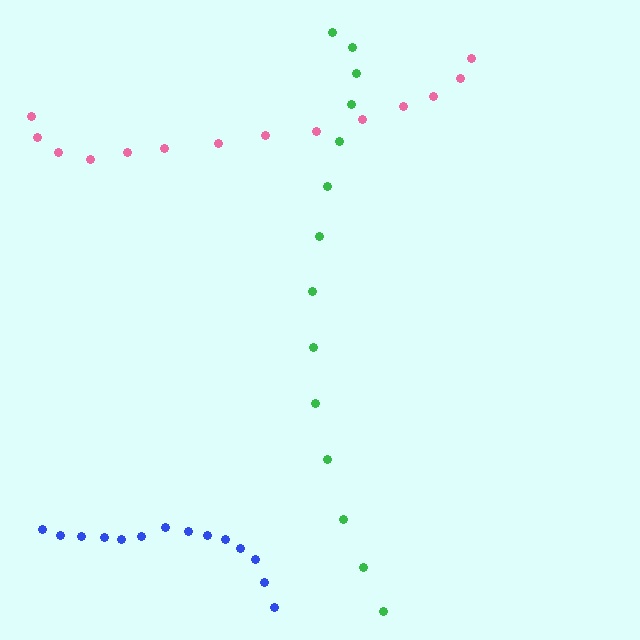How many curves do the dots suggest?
There are 3 distinct paths.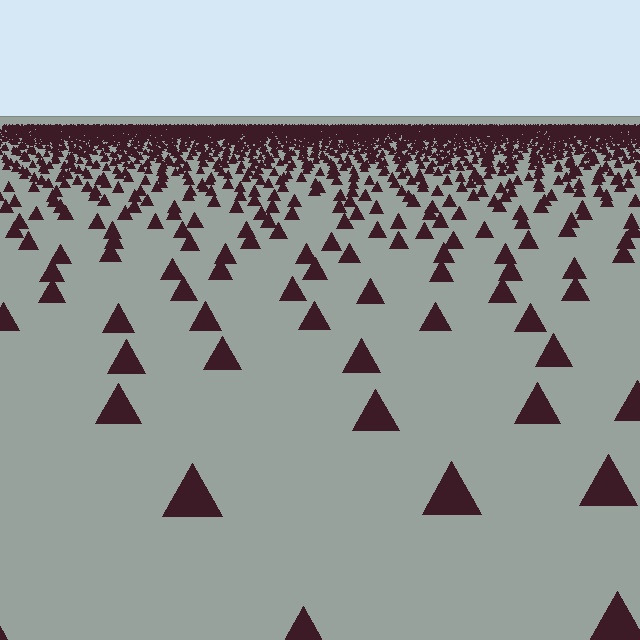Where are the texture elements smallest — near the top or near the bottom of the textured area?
Near the top.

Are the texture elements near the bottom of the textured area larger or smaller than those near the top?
Larger. Near the bottom, elements are closer to the viewer and appear at a bigger on-screen size.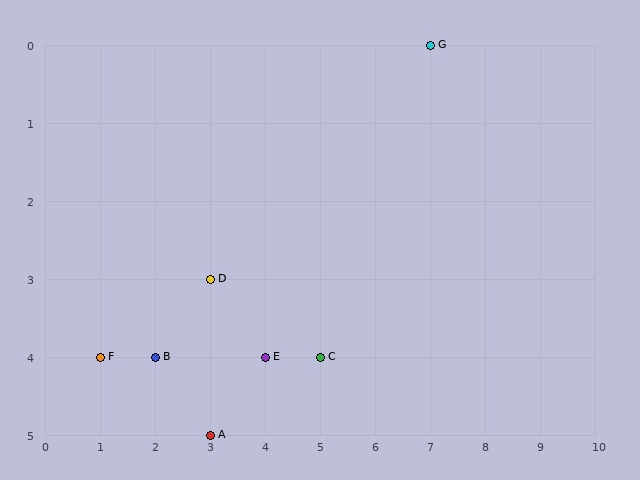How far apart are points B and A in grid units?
Points B and A are 1 column and 1 row apart (about 1.4 grid units diagonally).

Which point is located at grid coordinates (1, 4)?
Point F is at (1, 4).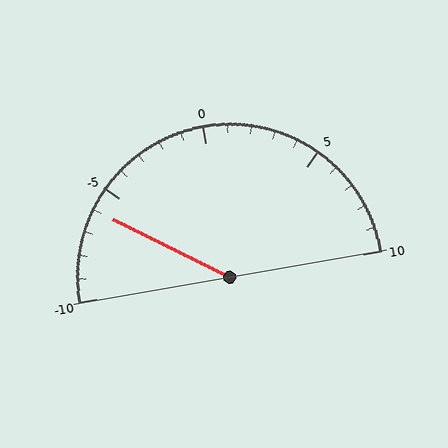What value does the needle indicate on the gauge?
The needle indicates approximately -6.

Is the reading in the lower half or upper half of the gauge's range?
The reading is in the lower half of the range (-10 to 10).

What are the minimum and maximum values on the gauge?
The gauge ranges from -10 to 10.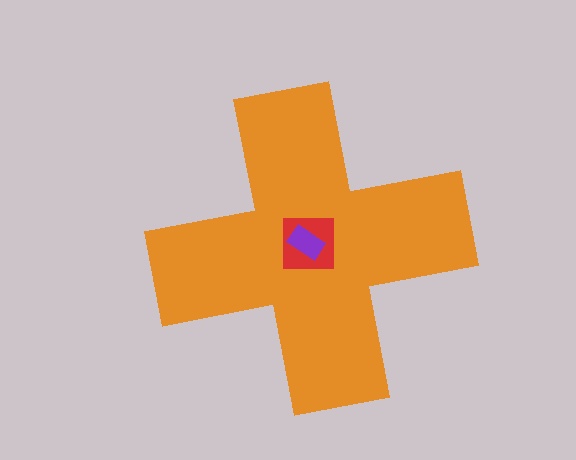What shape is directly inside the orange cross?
The red square.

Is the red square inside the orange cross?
Yes.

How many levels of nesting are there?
3.